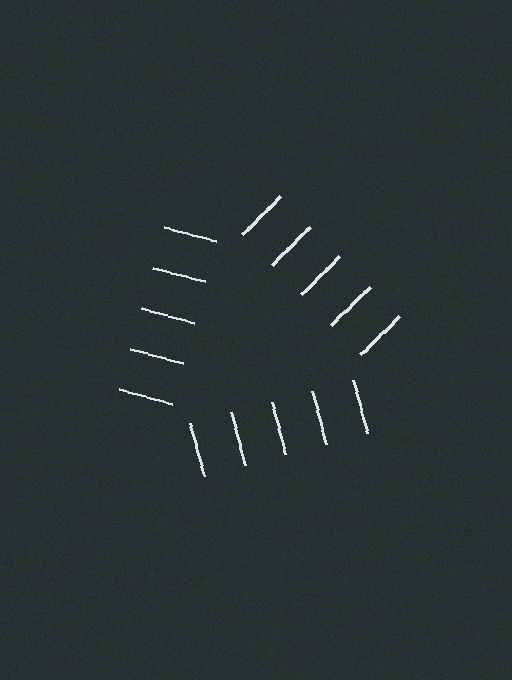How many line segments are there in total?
15 — 5 along each of the 3 edges.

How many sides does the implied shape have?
3 sides — the line-ends trace a triangle.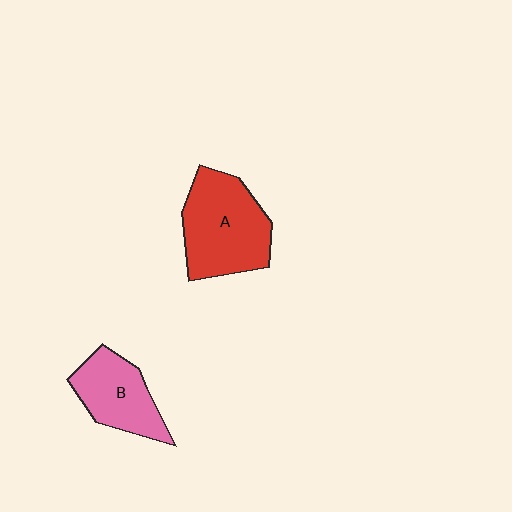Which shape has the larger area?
Shape A (red).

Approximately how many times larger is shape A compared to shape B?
Approximately 1.4 times.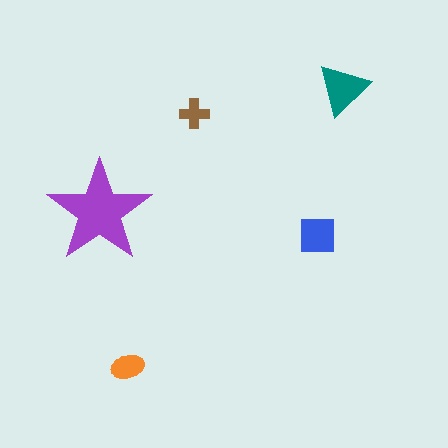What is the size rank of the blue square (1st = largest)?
3rd.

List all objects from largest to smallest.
The purple star, the teal triangle, the blue square, the orange ellipse, the brown cross.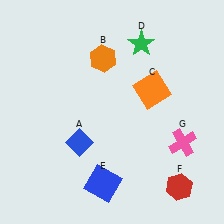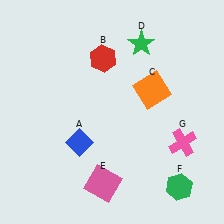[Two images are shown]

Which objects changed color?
B changed from orange to red. E changed from blue to pink. F changed from red to green.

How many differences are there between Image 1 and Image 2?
There are 3 differences between the two images.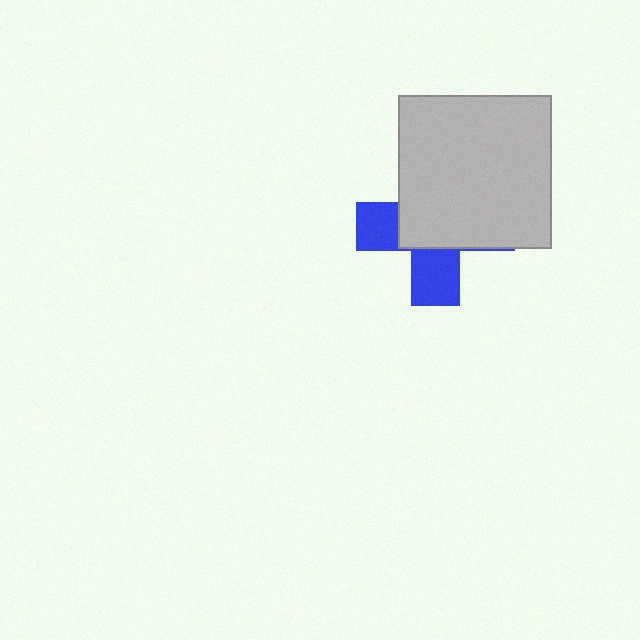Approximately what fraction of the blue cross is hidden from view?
Roughly 63% of the blue cross is hidden behind the light gray square.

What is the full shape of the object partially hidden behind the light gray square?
The partially hidden object is a blue cross.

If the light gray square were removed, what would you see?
You would see the complete blue cross.